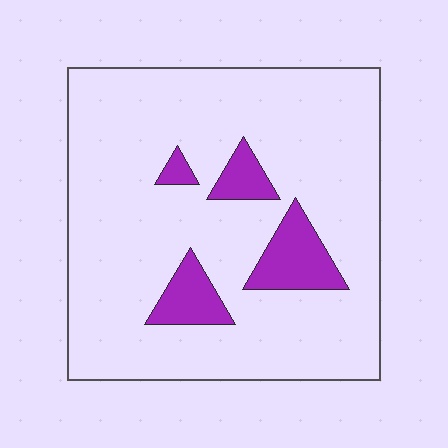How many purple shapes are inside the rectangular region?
4.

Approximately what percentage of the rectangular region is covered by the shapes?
Approximately 10%.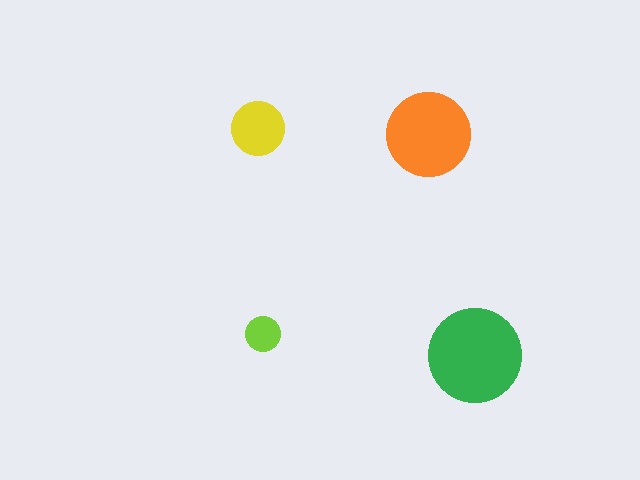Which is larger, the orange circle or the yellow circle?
The orange one.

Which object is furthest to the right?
The green circle is rightmost.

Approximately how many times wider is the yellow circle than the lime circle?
About 1.5 times wider.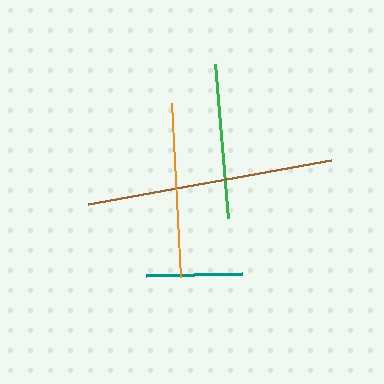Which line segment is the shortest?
The teal line is the shortest at approximately 96 pixels.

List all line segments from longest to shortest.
From longest to shortest: brown, orange, green, teal.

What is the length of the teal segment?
The teal segment is approximately 96 pixels long.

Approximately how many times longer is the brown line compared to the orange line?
The brown line is approximately 1.4 times the length of the orange line.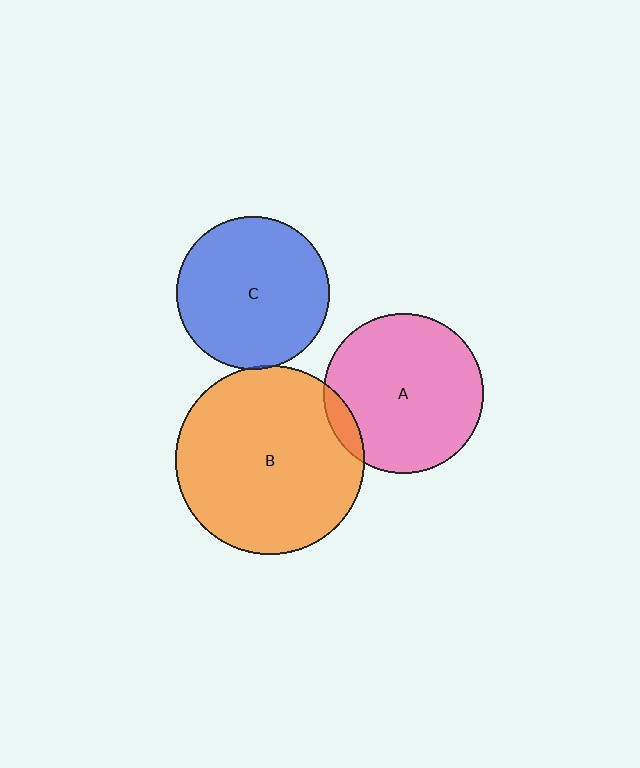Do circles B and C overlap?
Yes.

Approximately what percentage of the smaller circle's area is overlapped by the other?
Approximately 5%.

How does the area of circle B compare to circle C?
Approximately 1.5 times.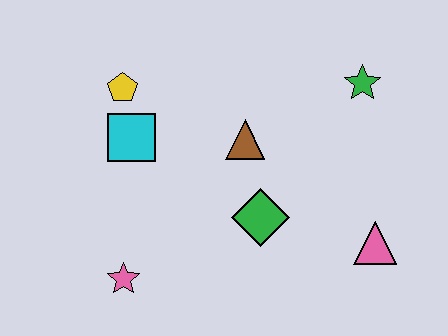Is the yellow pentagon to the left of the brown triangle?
Yes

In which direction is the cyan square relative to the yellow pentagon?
The cyan square is below the yellow pentagon.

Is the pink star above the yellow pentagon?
No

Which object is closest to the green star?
The brown triangle is closest to the green star.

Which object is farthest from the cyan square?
The pink triangle is farthest from the cyan square.